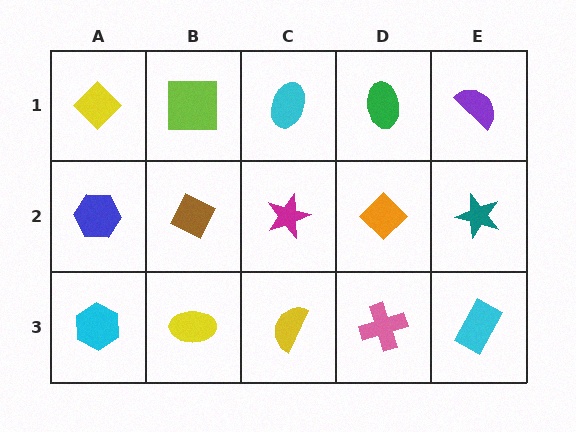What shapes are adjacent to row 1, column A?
A blue hexagon (row 2, column A), a lime square (row 1, column B).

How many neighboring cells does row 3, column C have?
3.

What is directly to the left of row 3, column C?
A yellow ellipse.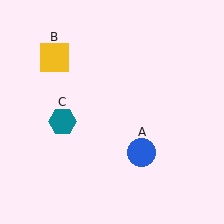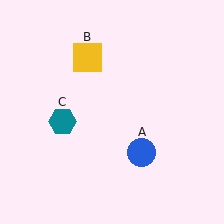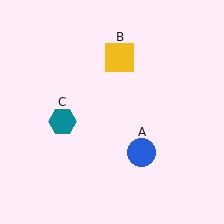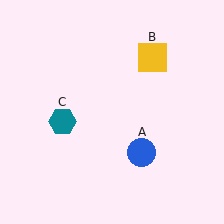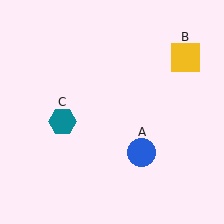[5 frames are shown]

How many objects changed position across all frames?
1 object changed position: yellow square (object B).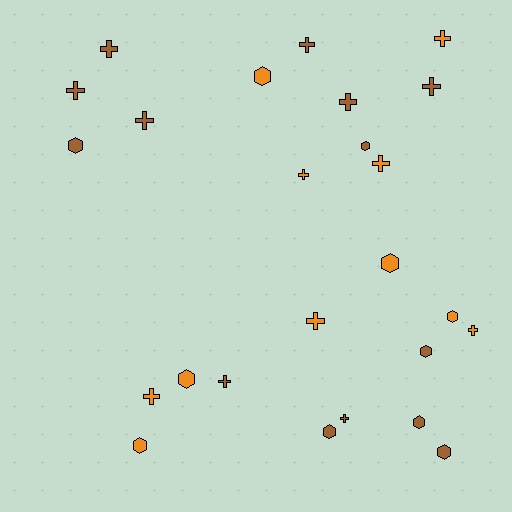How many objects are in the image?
There are 25 objects.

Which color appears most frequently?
Brown, with 14 objects.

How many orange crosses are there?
There are 6 orange crosses.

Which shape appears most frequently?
Cross, with 14 objects.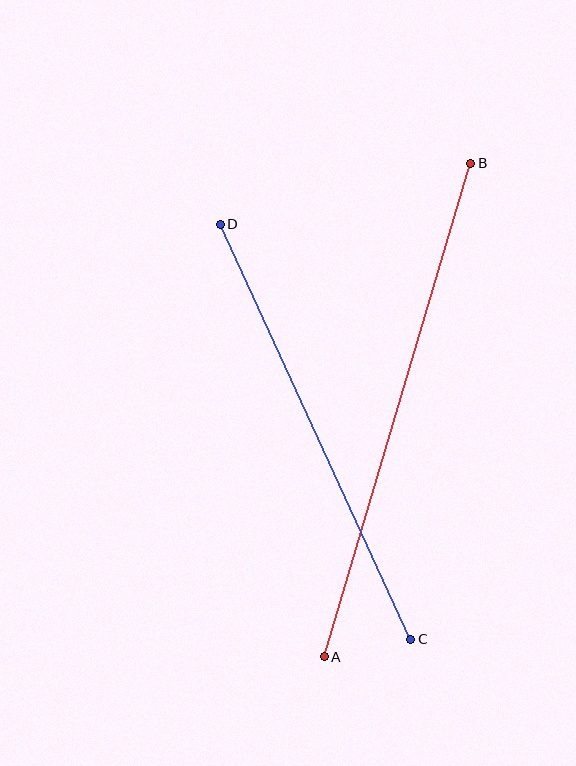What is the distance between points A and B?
The distance is approximately 515 pixels.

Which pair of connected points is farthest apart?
Points A and B are farthest apart.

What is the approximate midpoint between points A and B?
The midpoint is at approximately (397, 410) pixels.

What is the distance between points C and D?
The distance is approximately 457 pixels.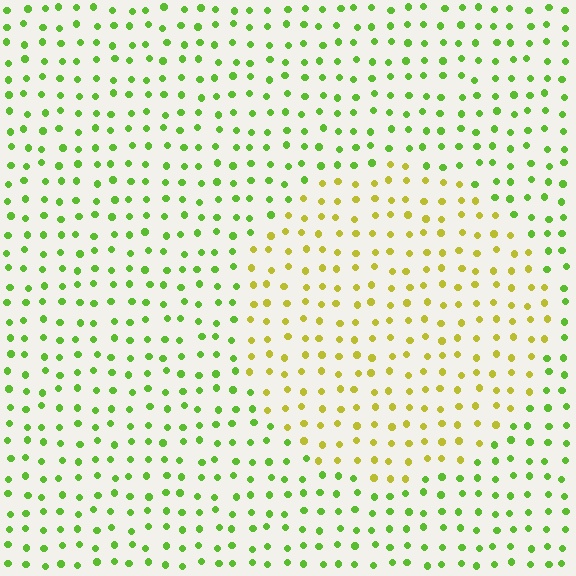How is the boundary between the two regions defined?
The boundary is defined purely by a slight shift in hue (about 41 degrees). Spacing, size, and orientation are identical on both sides.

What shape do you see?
I see a circle.